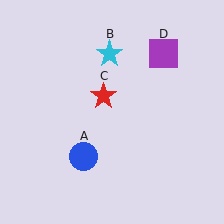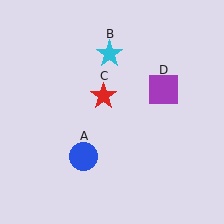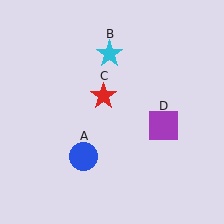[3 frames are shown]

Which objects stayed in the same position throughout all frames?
Blue circle (object A) and cyan star (object B) and red star (object C) remained stationary.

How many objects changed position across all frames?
1 object changed position: purple square (object D).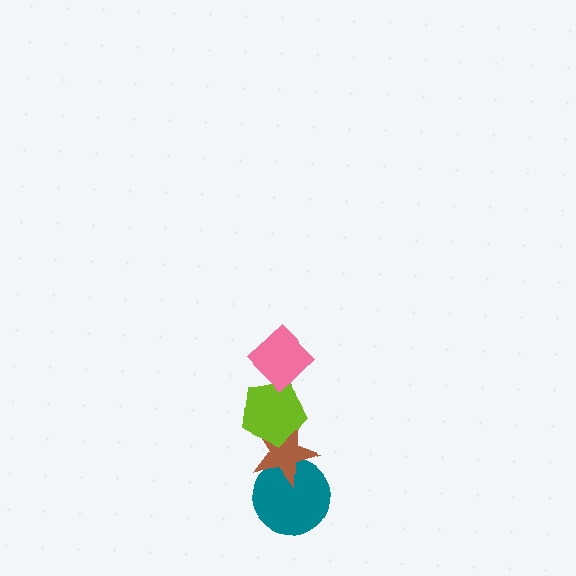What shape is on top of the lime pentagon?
The pink diamond is on top of the lime pentagon.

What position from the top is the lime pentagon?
The lime pentagon is 2nd from the top.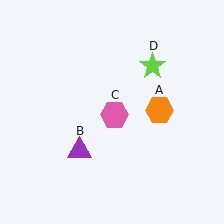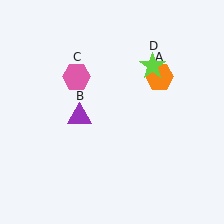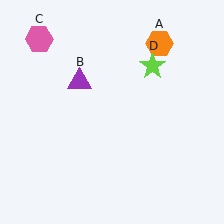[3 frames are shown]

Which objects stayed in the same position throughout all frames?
Lime star (object D) remained stationary.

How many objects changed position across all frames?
3 objects changed position: orange hexagon (object A), purple triangle (object B), pink hexagon (object C).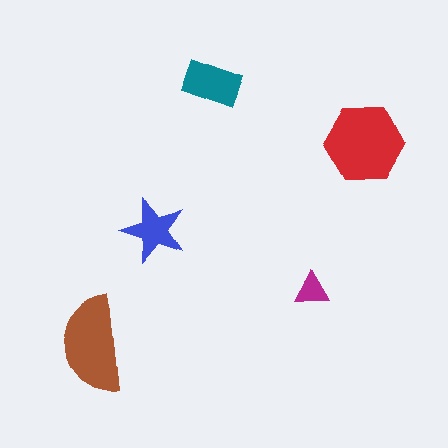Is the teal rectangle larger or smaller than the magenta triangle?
Larger.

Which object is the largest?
The red hexagon.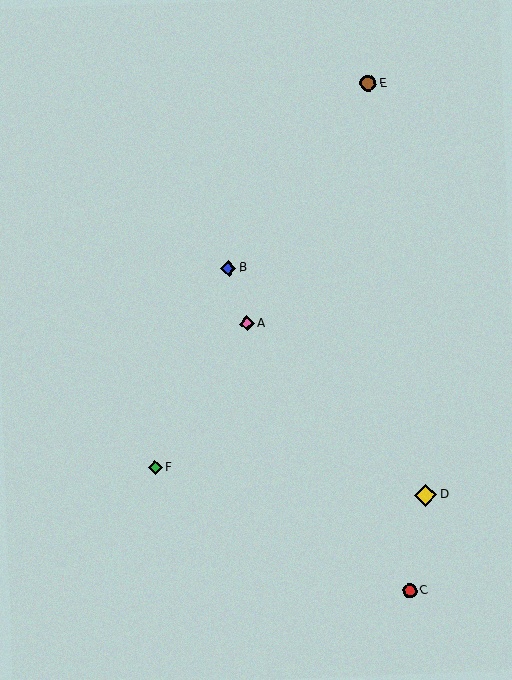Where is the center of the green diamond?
The center of the green diamond is at (155, 468).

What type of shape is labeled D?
Shape D is a yellow diamond.